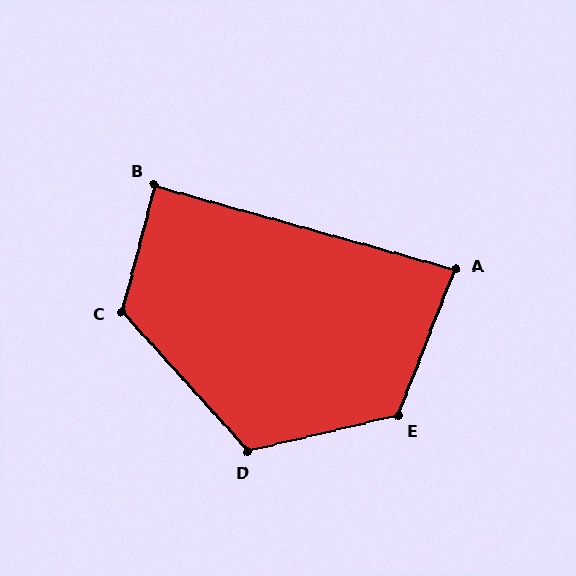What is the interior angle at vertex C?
Approximately 123 degrees (obtuse).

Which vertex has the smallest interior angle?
A, at approximately 84 degrees.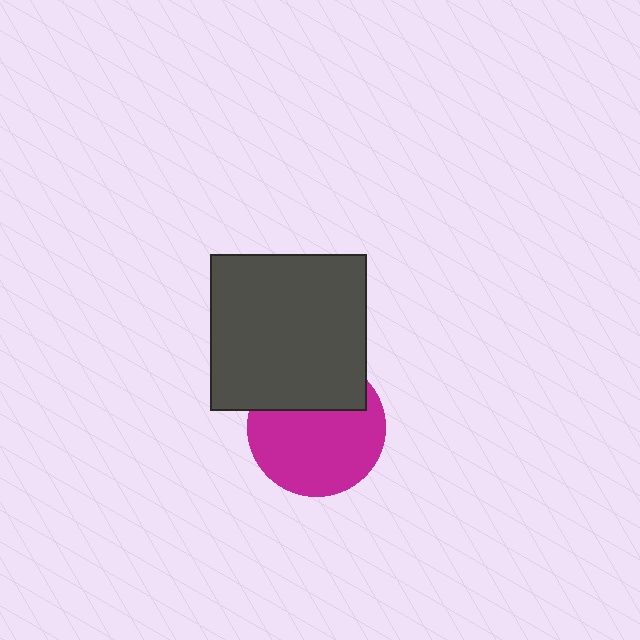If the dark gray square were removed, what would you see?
You would see the complete magenta circle.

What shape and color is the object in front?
The object in front is a dark gray square.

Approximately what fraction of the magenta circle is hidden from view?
Roughly 33% of the magenta circle is hidden behind the dark gray square.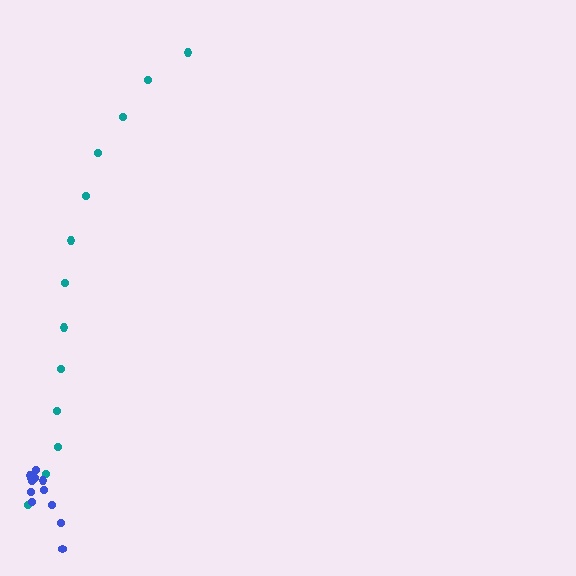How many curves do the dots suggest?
There are 2 distinct paths.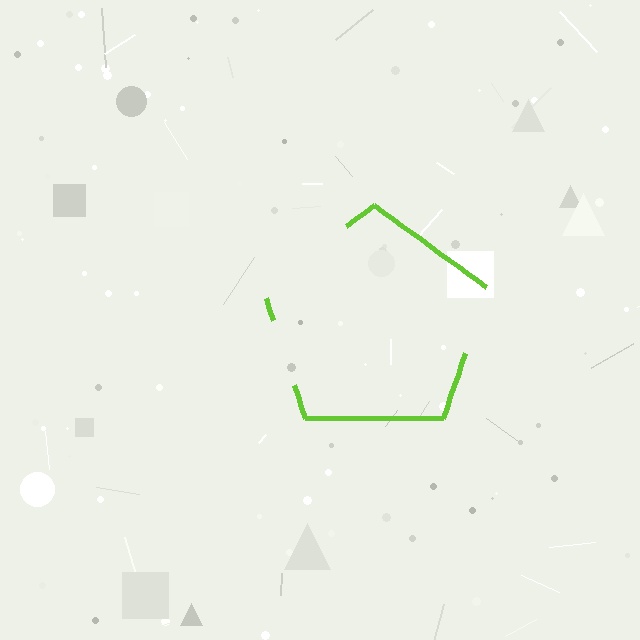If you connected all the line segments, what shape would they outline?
They would outline a pentagon.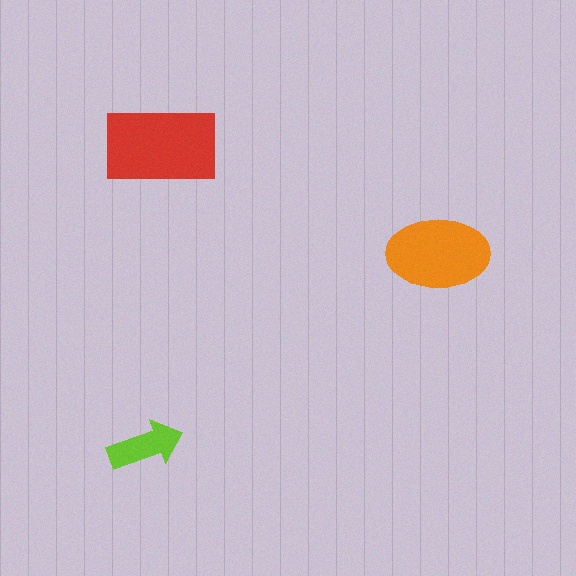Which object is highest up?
The red rectangle is topmost.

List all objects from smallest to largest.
The lime arrow, the orange ellipse, the red rectangle.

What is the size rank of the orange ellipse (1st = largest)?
2nd.